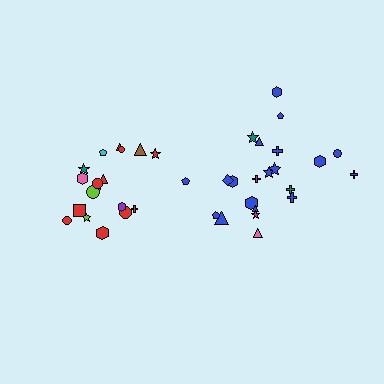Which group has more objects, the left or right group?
The right group.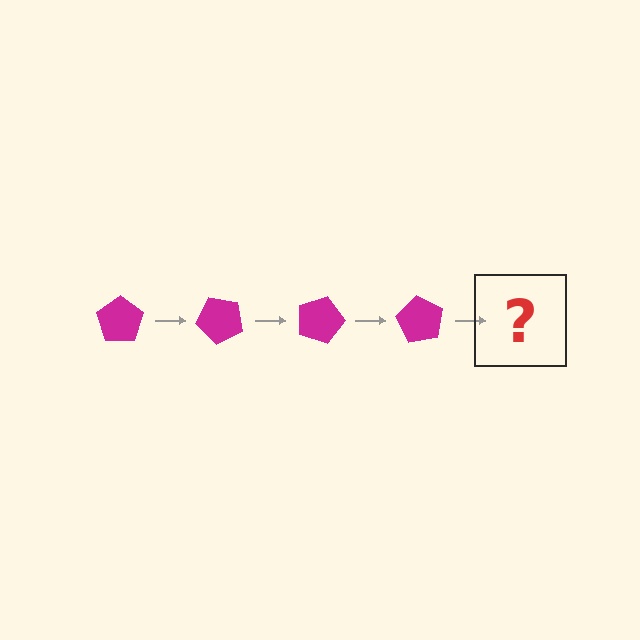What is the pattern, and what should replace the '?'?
The pattern is that the pentagon rotates 45 degrees each step. The '?' should be a magenta pentagon rotated 180 degrees.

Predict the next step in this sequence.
The next step is a magenta pentagon rotated 180 degrees.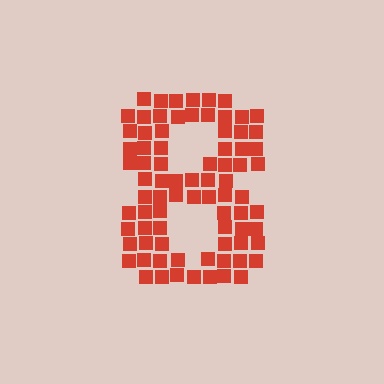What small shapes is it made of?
It is made of small squares.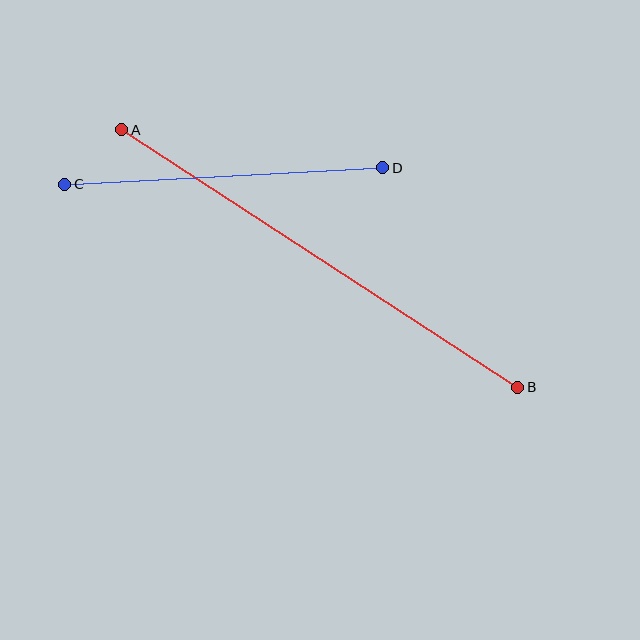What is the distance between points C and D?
The distance is approximately 318 pixels.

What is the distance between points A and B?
The distance is approximately 472 pixels.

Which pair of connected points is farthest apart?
Points A and B are farthest apart.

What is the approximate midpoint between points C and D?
The midpoint is at approximately (224, 176) pixels.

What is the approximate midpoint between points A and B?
The midpoint is at approximately (320, 258) pixels.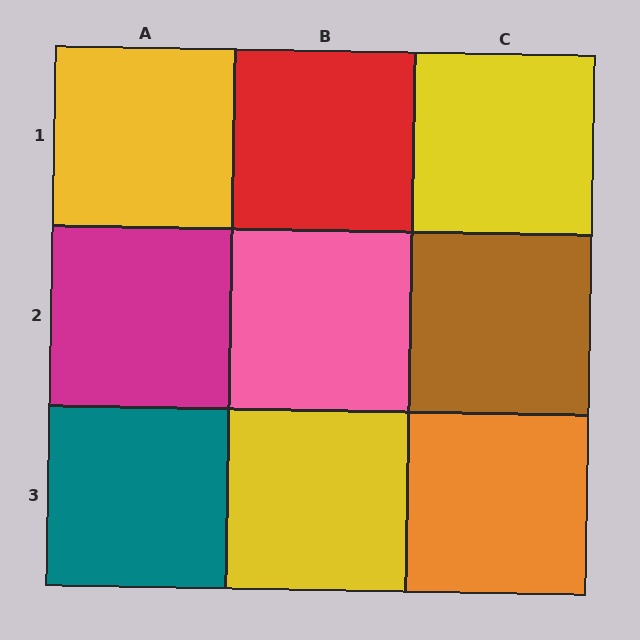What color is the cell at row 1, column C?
Yellow.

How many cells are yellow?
3 cells are yellow.